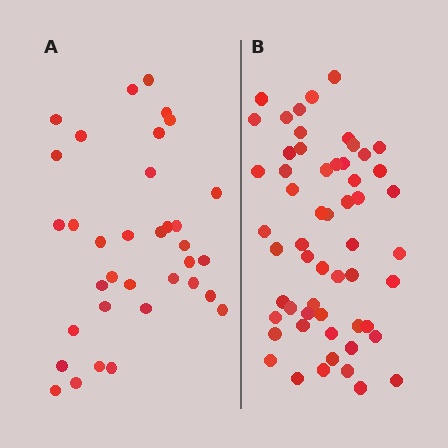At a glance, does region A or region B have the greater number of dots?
Region B (the right region) has more dots.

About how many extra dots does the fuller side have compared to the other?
Region B has approximately 20 more dots than region A.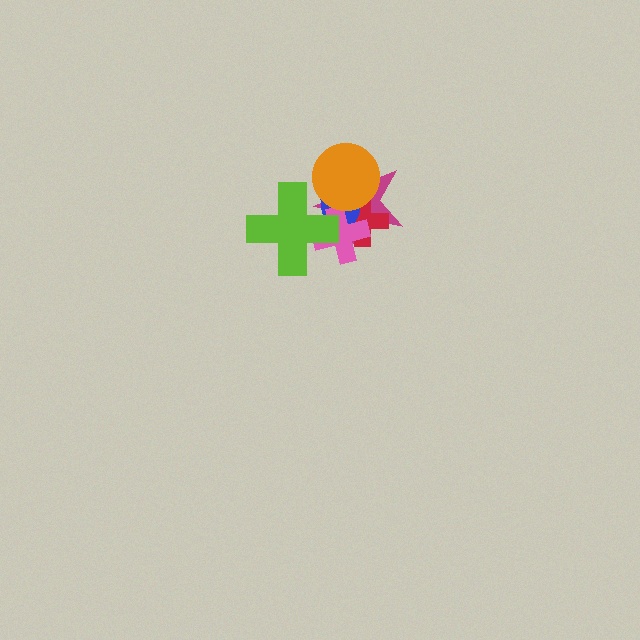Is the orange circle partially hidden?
No, no other shape covers it.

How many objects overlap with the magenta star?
5 objects overlap with the magenta star.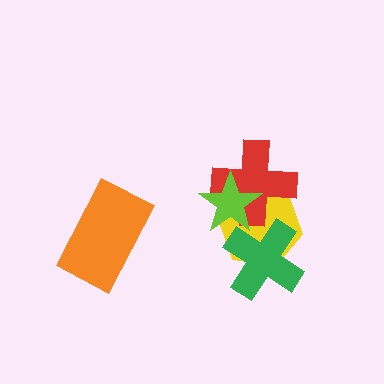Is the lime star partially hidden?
No, no other shape covers it.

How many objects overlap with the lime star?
3 objects overlap with the lime star.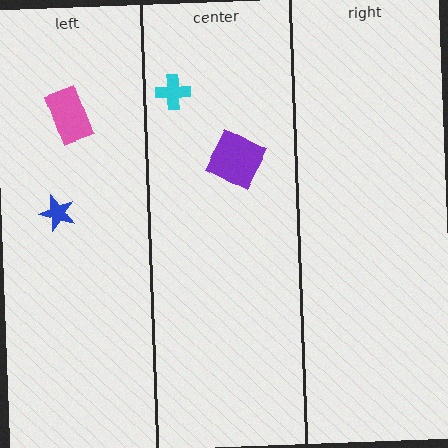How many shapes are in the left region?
2.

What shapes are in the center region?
The purple square, the cyan cross.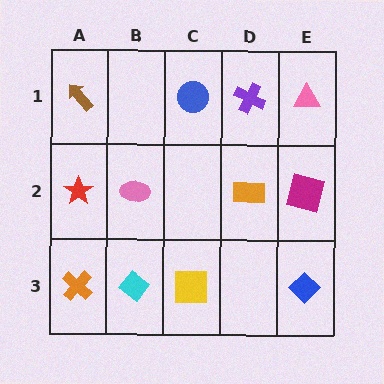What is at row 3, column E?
A blue diamond.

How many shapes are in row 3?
4 shapes.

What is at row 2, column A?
A red star.